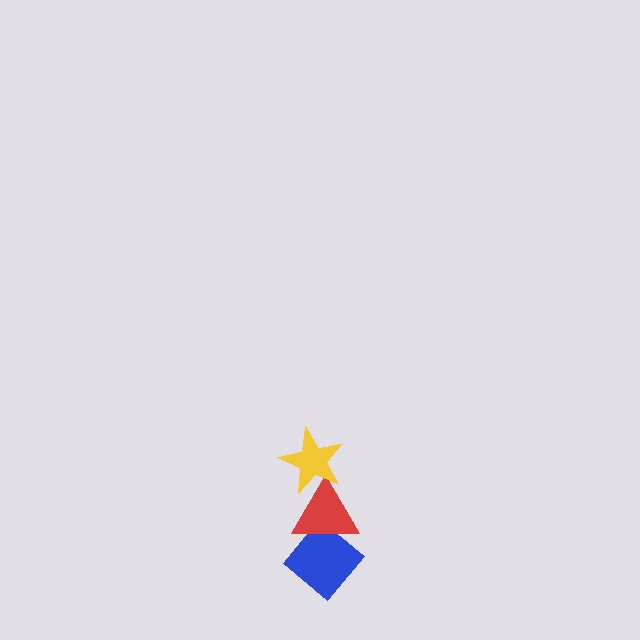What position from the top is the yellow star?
The yellow star is 1st from the top.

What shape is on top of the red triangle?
The yellow star is on top of the red triangle.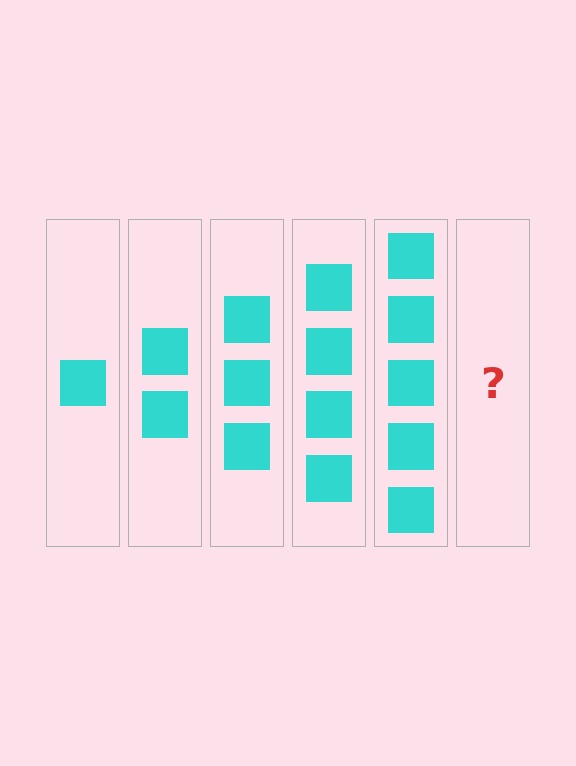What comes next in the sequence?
The next element should be 6 squares.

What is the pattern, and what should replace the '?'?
The pattern is that each step adds one more square. The '?' should be 6 squares.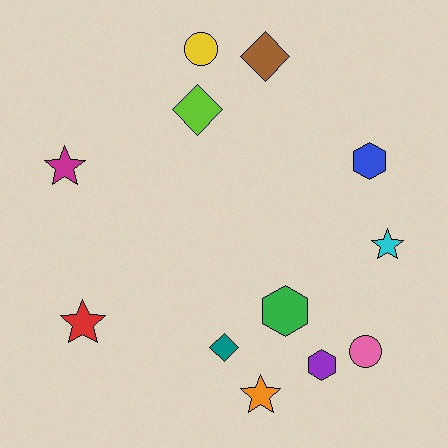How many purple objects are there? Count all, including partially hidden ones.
There is 1 purple object.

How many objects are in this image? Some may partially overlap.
There are 12 objects.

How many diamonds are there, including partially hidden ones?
There are 3 diamonds.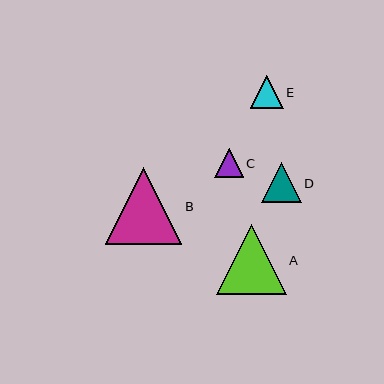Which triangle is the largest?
Triangle B is the largest with a size of approximately 77 pixels.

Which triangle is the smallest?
Triangle C is the smallest with a size of approximately 29 pixels.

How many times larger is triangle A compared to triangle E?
Triangle A is approximately 2.1 times the size of triangle E.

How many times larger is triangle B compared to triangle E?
Triangle B is approximately 2.4 times the size of triangle E.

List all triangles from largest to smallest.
From largest to smallest: B, A, D, E, C.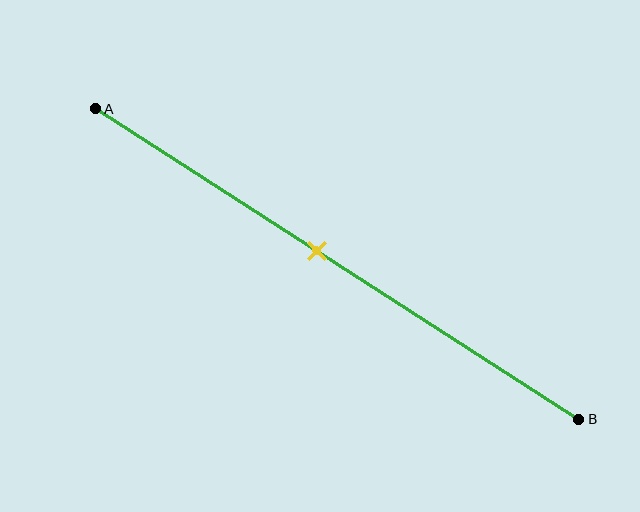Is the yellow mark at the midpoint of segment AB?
No, the mark is at about 45% from A, not at the 50% midpoint.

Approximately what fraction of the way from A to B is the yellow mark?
The yellow mark is approximately 45% of the way from A to B.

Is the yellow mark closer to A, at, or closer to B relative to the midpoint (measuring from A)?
The yellow mark is closer to point A than the midpoint of segment AB.